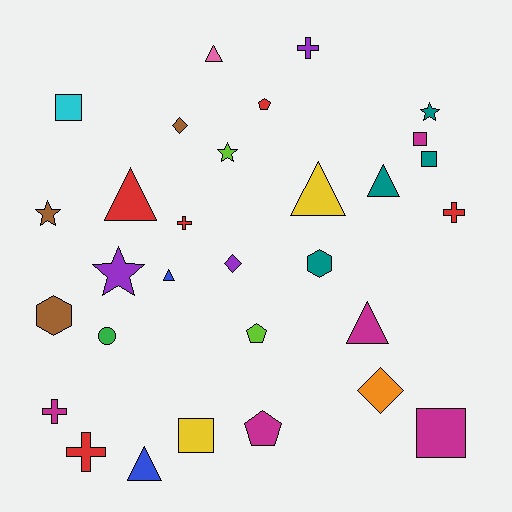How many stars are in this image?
There are 4 stars.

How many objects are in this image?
There are 30 objects.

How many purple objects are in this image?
There are 3 purple objects.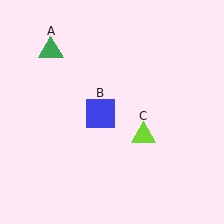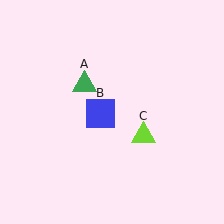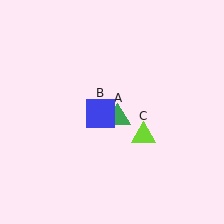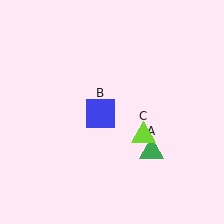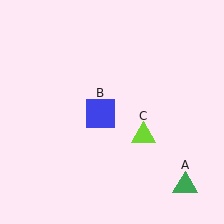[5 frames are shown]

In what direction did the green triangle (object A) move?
The green triangle (object A) moved down and to the right.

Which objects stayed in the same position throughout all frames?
Blue square (object B) and lime triangle (object C) remained stationary.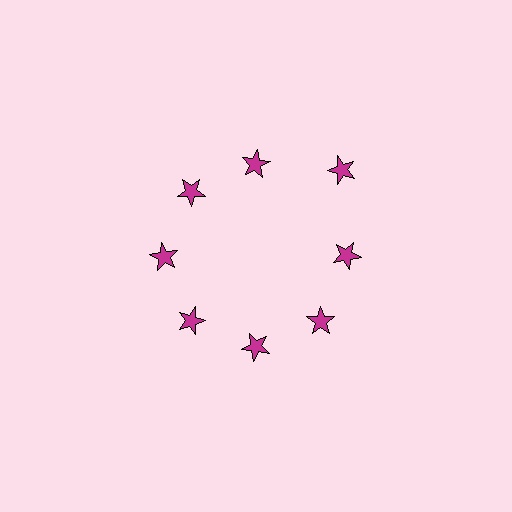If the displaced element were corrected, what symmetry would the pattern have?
It would have 8-fold rotational symmetry — the pattern would map onto itself every 45 degrees.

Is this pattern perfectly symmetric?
No. The 8 magenta stars are arranged in a ring, but one element near the 2 o'clock position is pushed outward from the center, breaking the 8-fold rotational symmetry.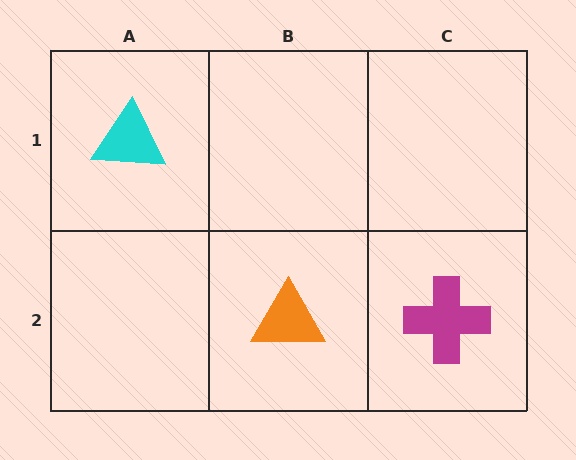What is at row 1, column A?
A cyan triangle.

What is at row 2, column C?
A magenta cross.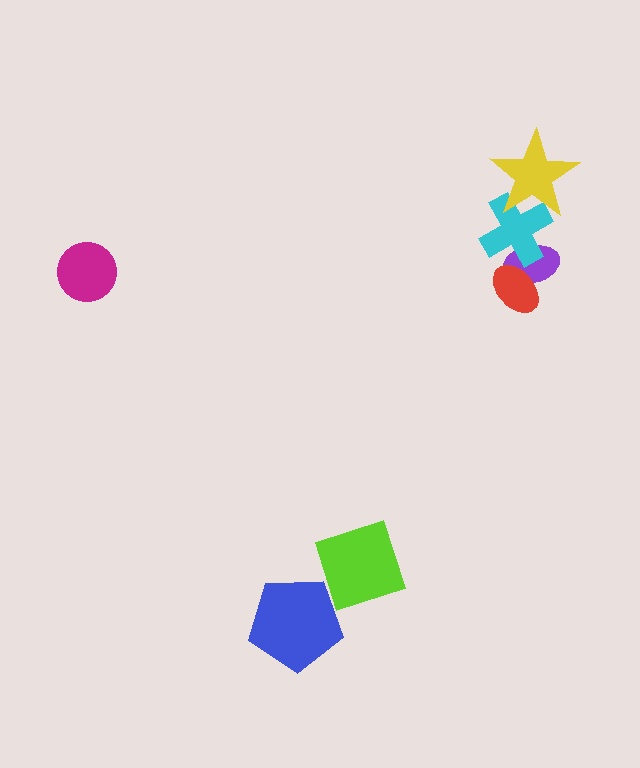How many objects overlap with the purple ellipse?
2 objects overlap with the purple ellipse.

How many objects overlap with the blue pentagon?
0 objects overlap with the blue pentagon.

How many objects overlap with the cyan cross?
2 objects overlap with the cyan cross.